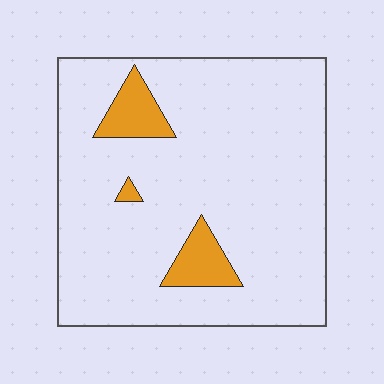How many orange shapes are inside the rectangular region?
3.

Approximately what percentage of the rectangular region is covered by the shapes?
Approximately 10%.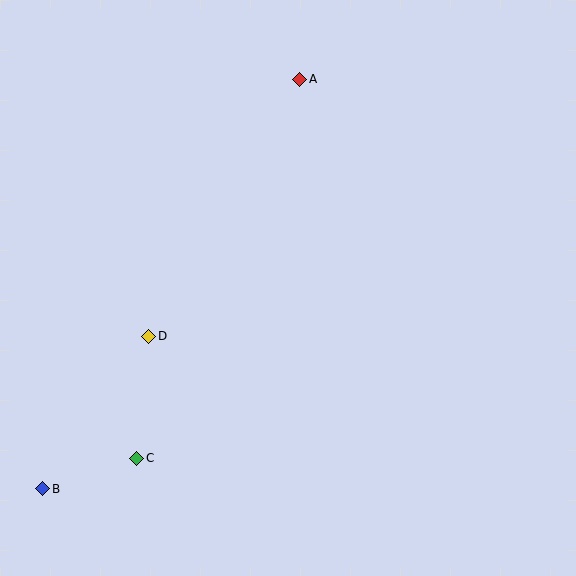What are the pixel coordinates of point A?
Point A is at (300, 79).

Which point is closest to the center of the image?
Point D at (149, 336) is closest to the center.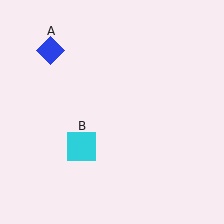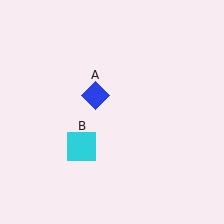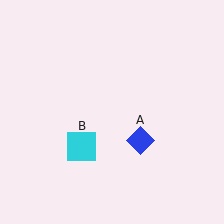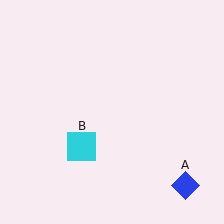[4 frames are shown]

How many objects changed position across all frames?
1 object changed position: blue diamond (object A).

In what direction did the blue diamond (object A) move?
The blue diamond (object A) moved down and to the right.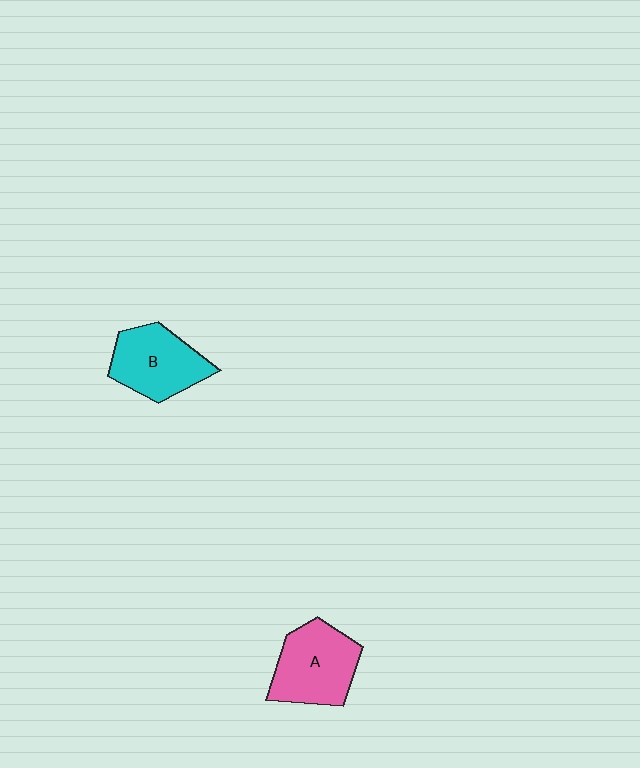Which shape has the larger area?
Shape A (pink).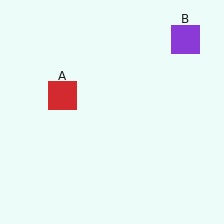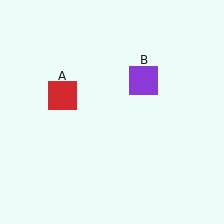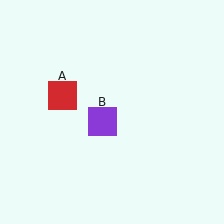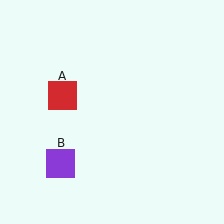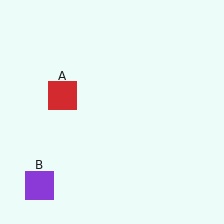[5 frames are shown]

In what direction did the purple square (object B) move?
The purple square (object B) moved down and to the left.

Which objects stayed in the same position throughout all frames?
Red square (object A) remained stationary.